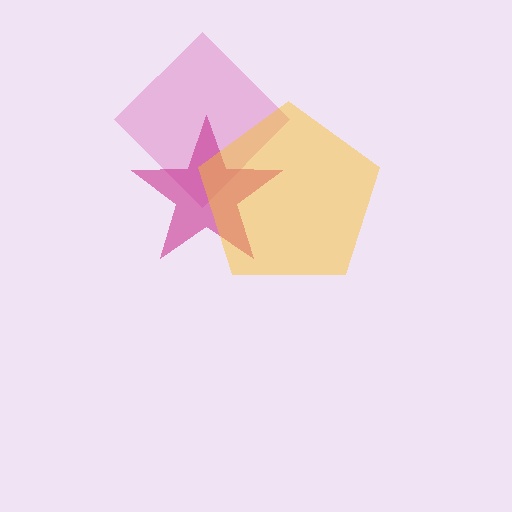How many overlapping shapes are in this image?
There are 3 overlapping shapes in the image.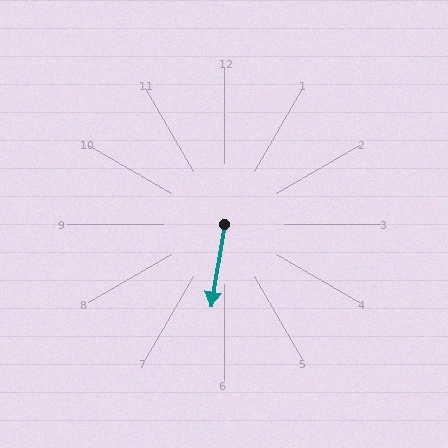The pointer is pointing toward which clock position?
Roughly 6 o'clock.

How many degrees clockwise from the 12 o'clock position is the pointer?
Approximately 189 degrees.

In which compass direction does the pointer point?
South.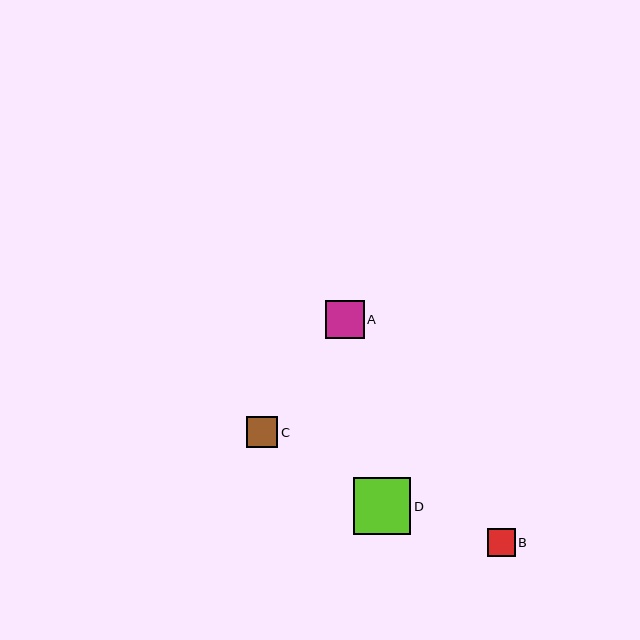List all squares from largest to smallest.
From largest to smallest: D, A, C, B.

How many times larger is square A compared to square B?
Square A is approximately 1.4 times the size of square B.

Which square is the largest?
Square D is the largest with a size of approximately 58 pixels.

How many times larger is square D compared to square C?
Square D is approximately 1.9 times the size of square C.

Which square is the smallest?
Square B is the smallest with a size of approximately 27 pixels.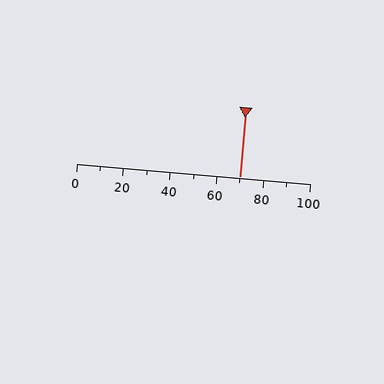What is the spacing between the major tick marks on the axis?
The major ticks are spaced 20 apart.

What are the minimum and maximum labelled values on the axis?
The axis runs from 0 to 100.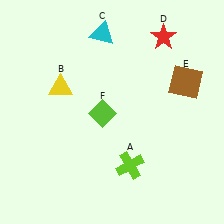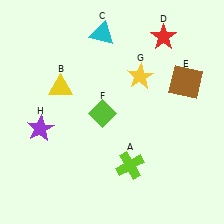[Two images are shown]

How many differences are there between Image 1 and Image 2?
There are 2 differences between the two images.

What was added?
A yellow star (G), a purple star (H) were added in Image 2.